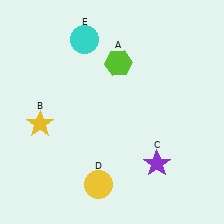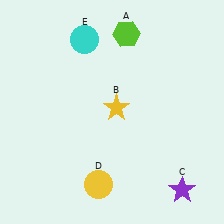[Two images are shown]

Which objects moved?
The objects that moved are: the lime hexagon (A), the yellow star (B), the purple star (C).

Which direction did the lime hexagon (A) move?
The lime hexagon (A) moved up.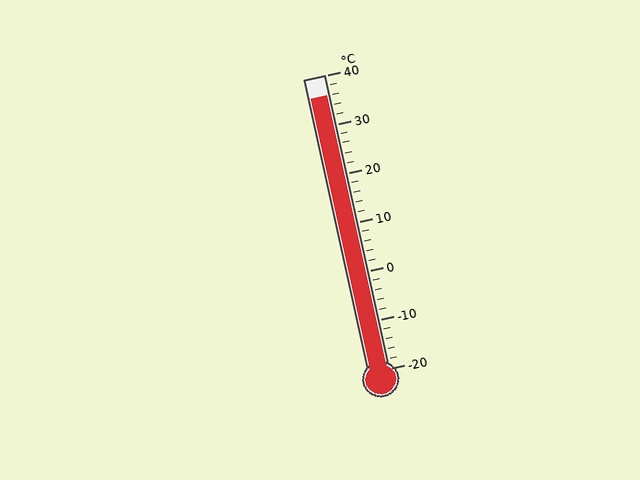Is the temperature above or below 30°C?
The temperature is above 30°C.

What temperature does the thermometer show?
The thermometer shows approximately 36°C.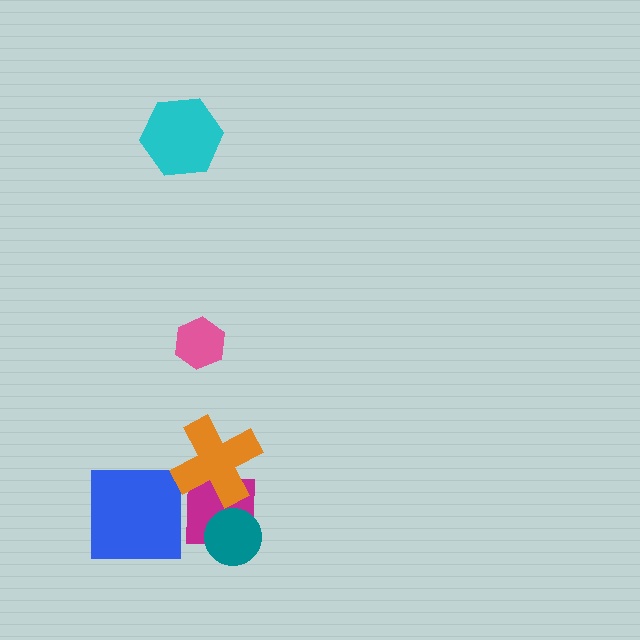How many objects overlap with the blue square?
0 objects overlap with the blue square.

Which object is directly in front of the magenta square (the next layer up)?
The orange cross is directly in front of the magenta square.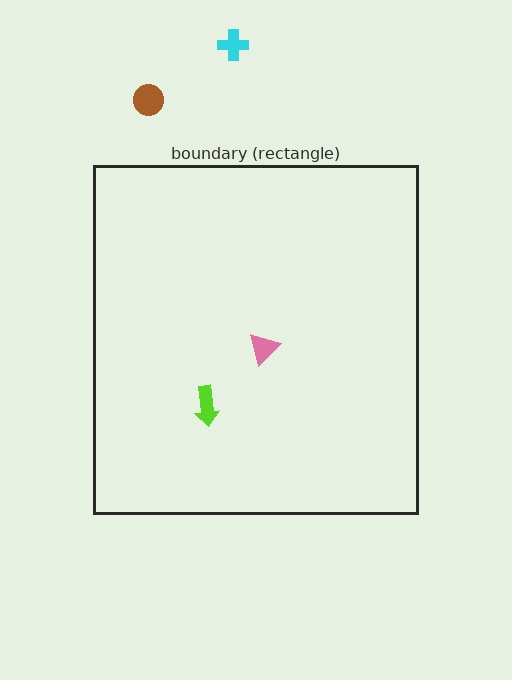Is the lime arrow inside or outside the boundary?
Inside.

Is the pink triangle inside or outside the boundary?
Inside.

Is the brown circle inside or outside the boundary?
Outside.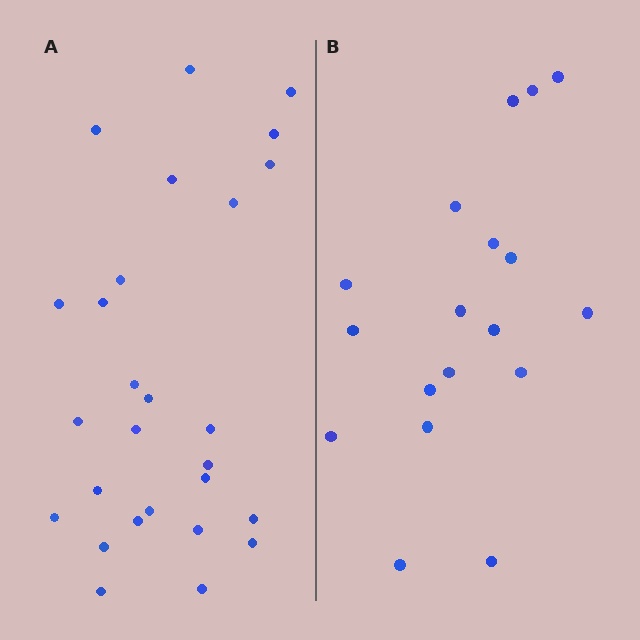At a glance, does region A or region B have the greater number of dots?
Region A (the left region) has more dots.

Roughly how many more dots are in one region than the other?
Region A has roughly 8 or so more dots than region B.